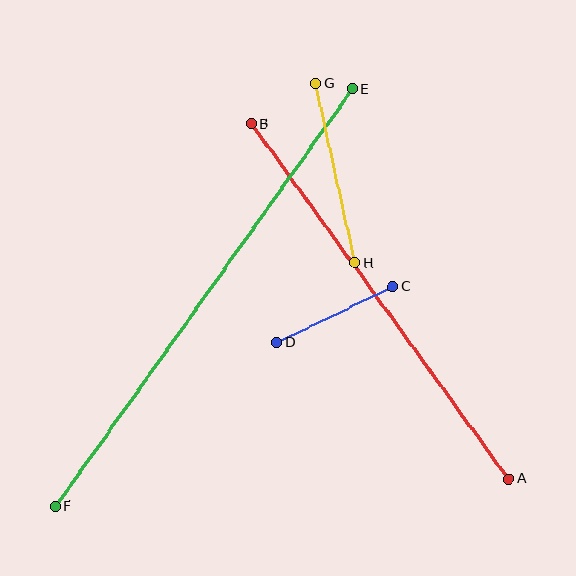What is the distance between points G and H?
The distance is approximately 184 pixels.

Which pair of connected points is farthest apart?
Points E and F are farthest apart.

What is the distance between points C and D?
The distance is approximately 128 pixels.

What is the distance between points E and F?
The distance is approximately 512 pixels.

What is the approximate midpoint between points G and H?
The midpoint is at approximately (335, 173) pixels.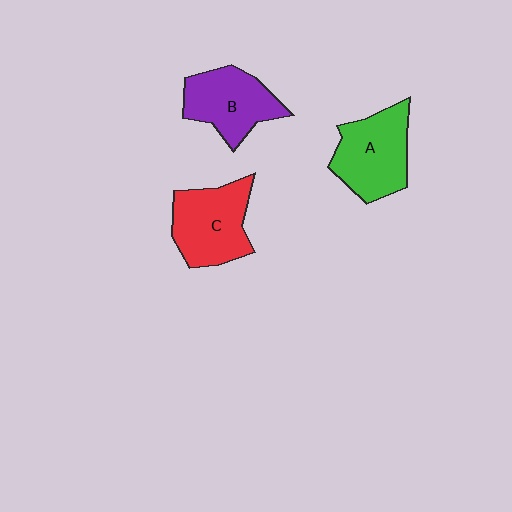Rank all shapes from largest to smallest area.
From largest to smallest: C (red), A (green), B (purple).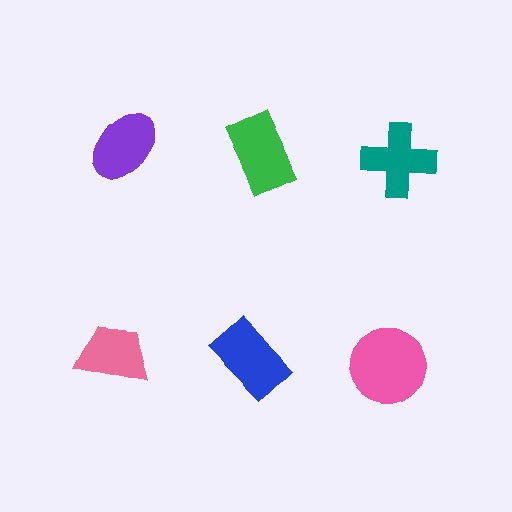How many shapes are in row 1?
3 shapes.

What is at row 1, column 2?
A green rectangle.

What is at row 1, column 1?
A purple ellipse.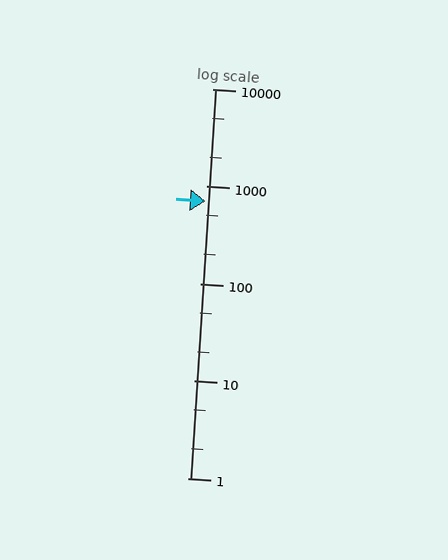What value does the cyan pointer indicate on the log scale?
The pointer indicates approximately 710.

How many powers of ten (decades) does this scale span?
The scale spans 4 decades, from 1 to 10000.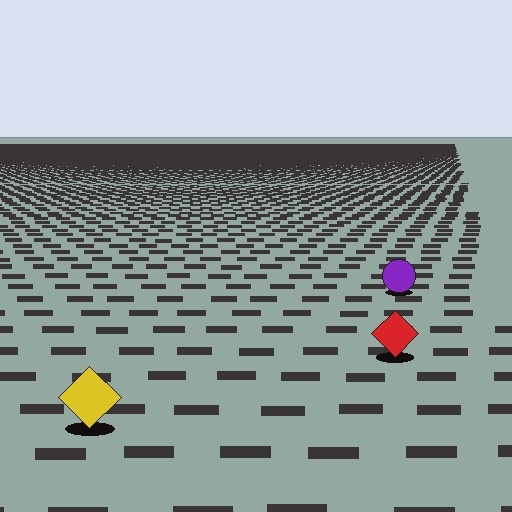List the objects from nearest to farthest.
From nearest to farthest: the yellow diamond, the red diamond, the purple circle.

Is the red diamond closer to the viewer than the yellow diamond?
No. The yellow diamond is closer — you can tell from the texture gradient: the ground texture is coarser near it.